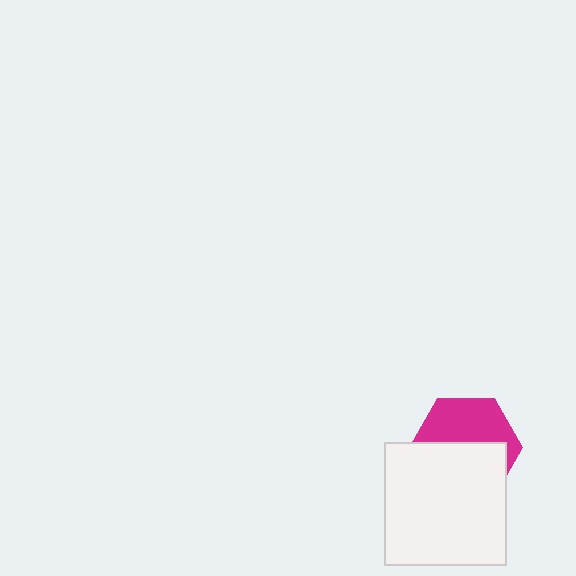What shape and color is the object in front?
The object in front is a white square.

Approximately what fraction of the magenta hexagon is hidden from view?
Roughly 54% of the magenta hexagon is hidden behind the white square.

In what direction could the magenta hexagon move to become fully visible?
The magenta hexagon could move up. That would shift it out from behind the white square entirely.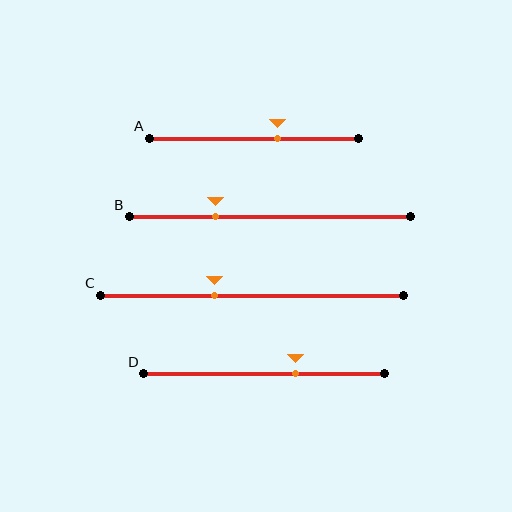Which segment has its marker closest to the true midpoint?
Segment A has its marker closest to the true midpoint.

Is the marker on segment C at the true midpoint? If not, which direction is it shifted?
No, the marker on segment C is shifted to the left by about 12% of the segment length.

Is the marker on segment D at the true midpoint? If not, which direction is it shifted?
No, the marker on segment D is shifted to the right by about 13% of the segment length.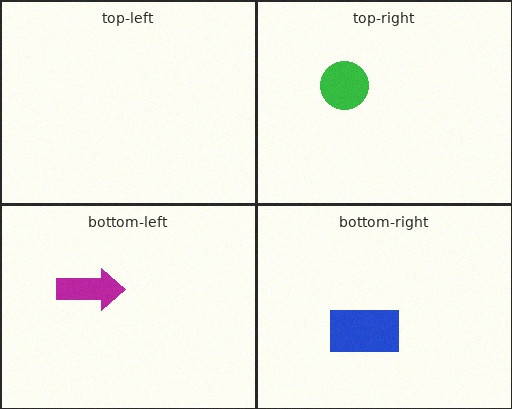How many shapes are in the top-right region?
1.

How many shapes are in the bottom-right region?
1.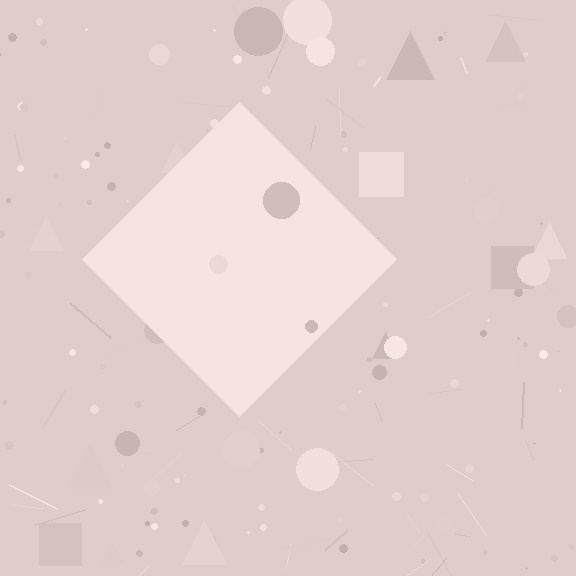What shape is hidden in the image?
A diamond is hidden in the image.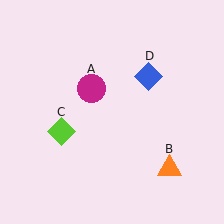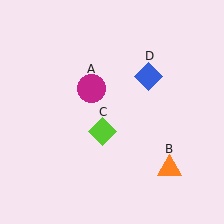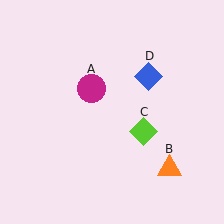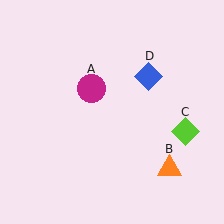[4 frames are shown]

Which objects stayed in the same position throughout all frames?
Magenta circle (object A) and orange triangle (object B) and blue diamond (object D) remained stationary.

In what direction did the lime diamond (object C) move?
The lime diamond (object C) moved right.